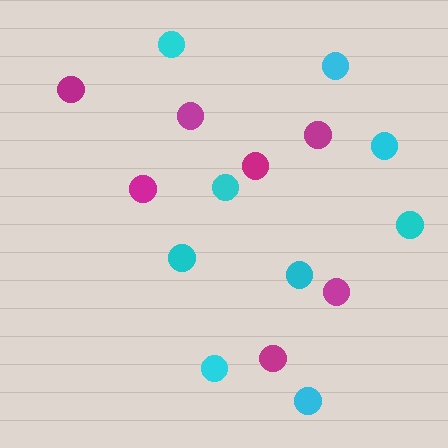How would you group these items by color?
There are 2 groups: one group of cyan circles (9) and one group of magenta circles (7).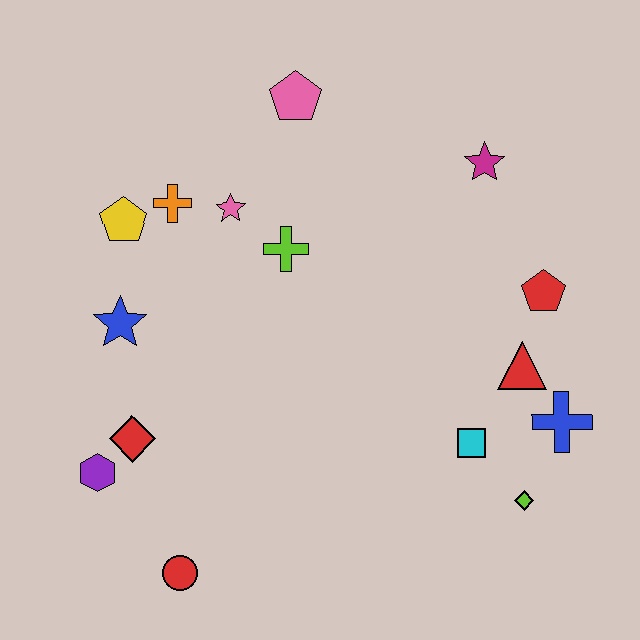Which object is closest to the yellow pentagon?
The orange cross is closest to the yellow pentagon.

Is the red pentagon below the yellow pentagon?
Yes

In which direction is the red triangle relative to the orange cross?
The red triangle is to the right of the orange cross.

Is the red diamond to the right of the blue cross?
No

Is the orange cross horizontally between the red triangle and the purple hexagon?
Yes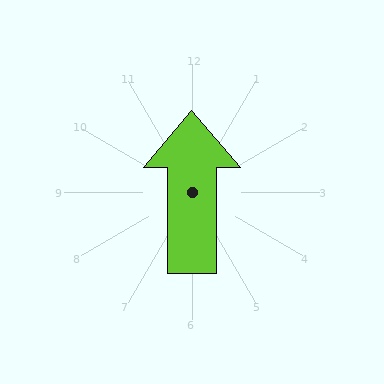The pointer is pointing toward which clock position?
Roughly 12 o'clock.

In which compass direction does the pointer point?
North.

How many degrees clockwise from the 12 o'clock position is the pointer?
Approximately 360 degrees.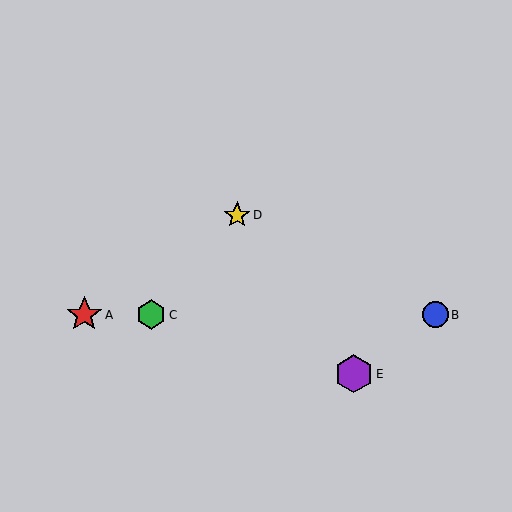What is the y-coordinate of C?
Object C is at y≈315.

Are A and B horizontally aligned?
Yes, both are at y≈315.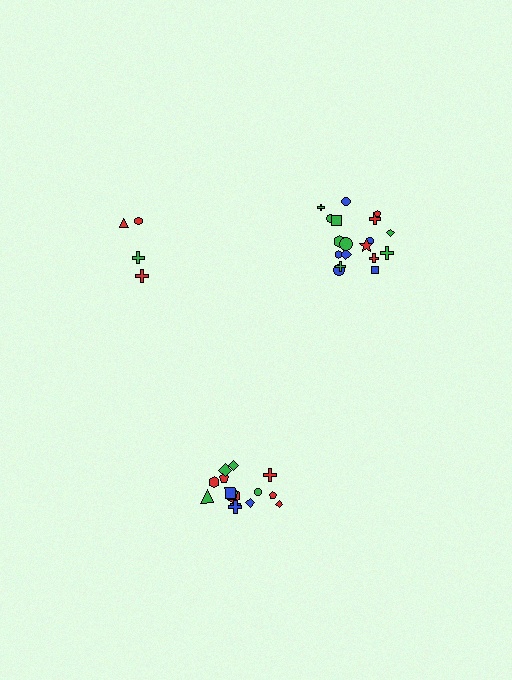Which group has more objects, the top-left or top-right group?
The top-right group.